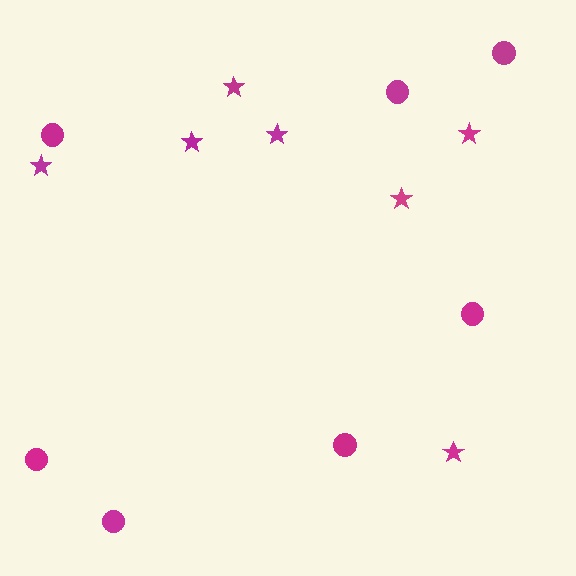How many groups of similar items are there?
There are 2 groups: one group of stars (7) and one group of circles (7).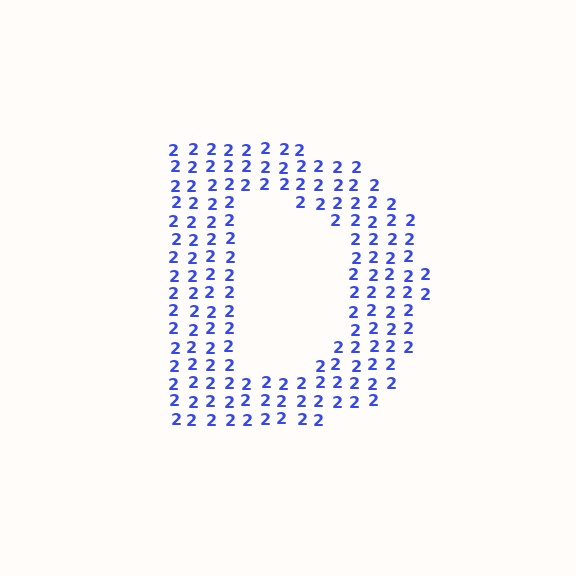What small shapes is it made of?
It is made of small digit 2's.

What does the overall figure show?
The overall figure shows the letter D.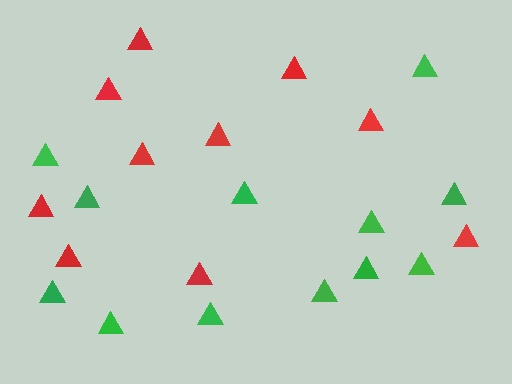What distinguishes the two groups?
There are 2 groups: one group of green triangles (12) and one group of red triangles (10).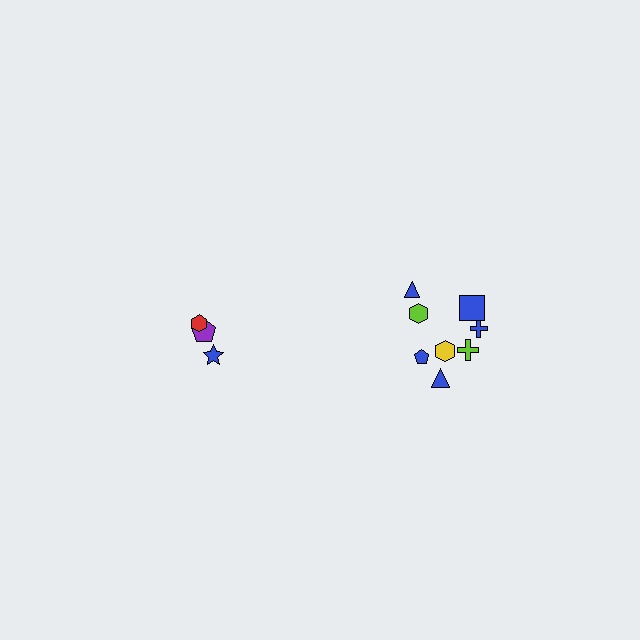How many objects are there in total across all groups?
There are 11 objects.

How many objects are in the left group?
There are 3 objects.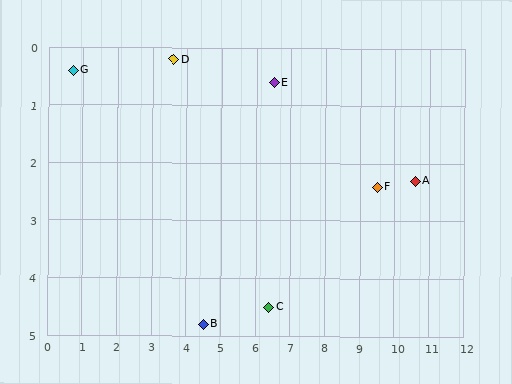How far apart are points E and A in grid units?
Points E and A are about 4.4 grid units apart.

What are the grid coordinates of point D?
Point D is at approximately (3.6, 0.2).